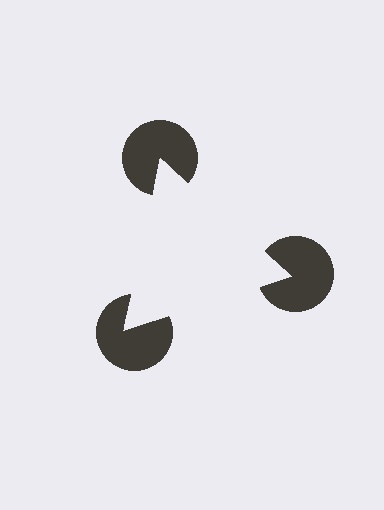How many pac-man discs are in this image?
There are 3 — one at each vertex of the illusory triangle.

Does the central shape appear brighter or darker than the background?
It typically appears slightly brighter than the background, even though no actual brightness change is drawn.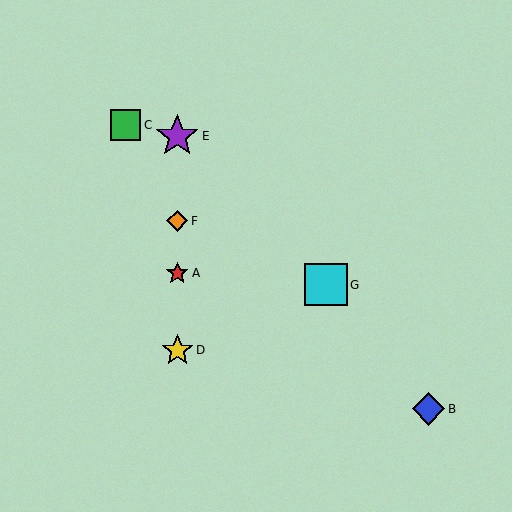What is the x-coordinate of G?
Object G is at x≈326.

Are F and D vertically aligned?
Yes, both are at x≈177.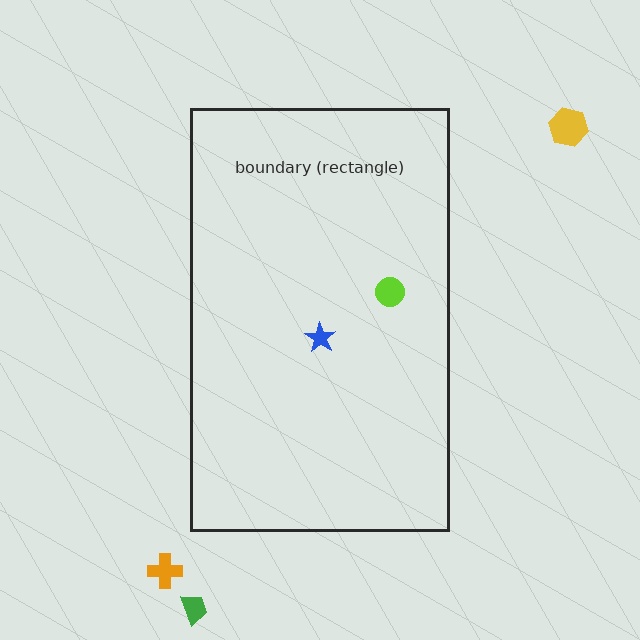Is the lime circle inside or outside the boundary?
Inside.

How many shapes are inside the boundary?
2 inside, 3 outside.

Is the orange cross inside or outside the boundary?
Outside.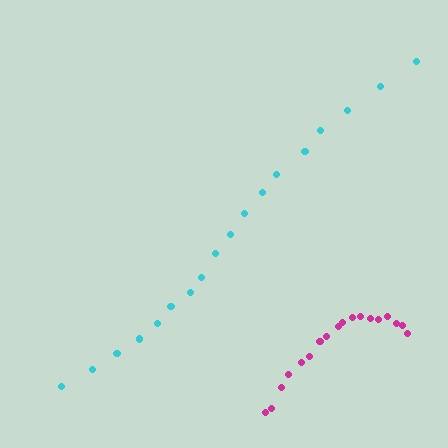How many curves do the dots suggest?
There are 2 distinct paths.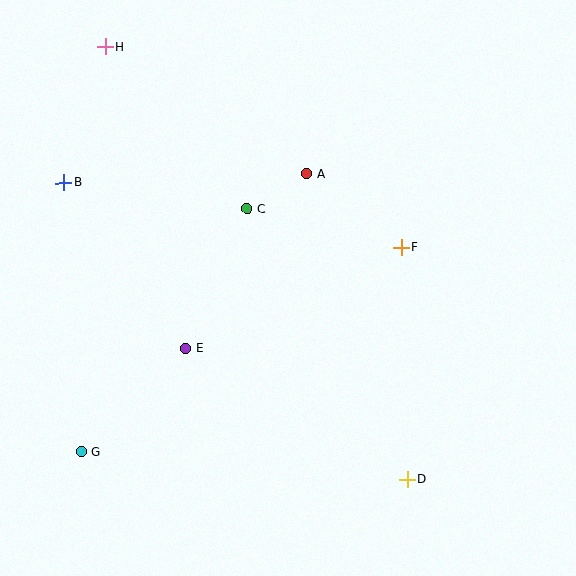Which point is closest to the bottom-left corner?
Point G is closest to the bottom-left corner.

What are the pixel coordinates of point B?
Point B is at (64, 183).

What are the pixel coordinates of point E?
Point E is at (186, 348).